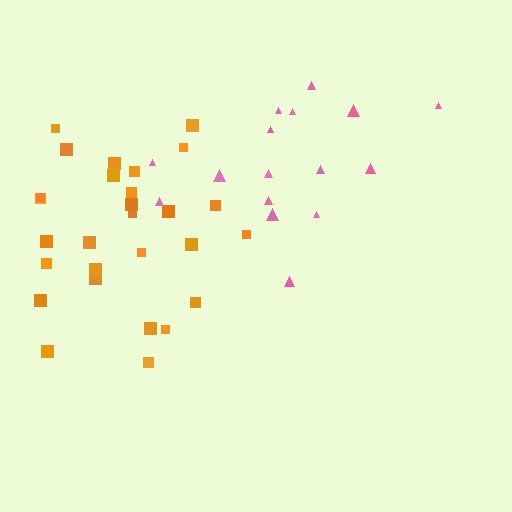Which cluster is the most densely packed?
Orange.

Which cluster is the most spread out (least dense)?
Pink.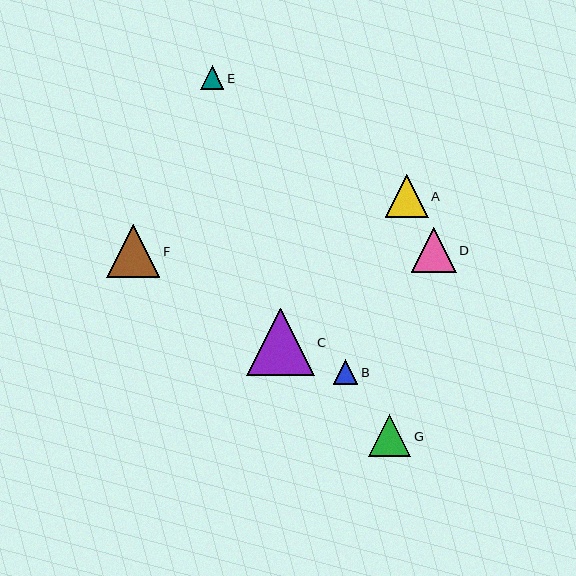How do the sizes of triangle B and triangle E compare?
Triangle B and triangle E are approximately the same size.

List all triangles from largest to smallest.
From largest to smallest: C, F, D, A, G, B, E.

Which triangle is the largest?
Triangle C is the largest with a size of approximately 67 pixels.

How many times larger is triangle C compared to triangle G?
Triangle C is approximately 1.6 times the size of triangle G.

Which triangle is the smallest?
Triangle E is the smallest with a size of approximately 24 pixels.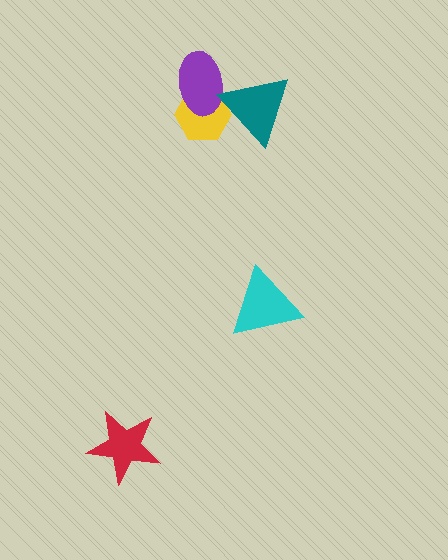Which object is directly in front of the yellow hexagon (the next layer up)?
The purple ellipse is directly in front of the yellow hexagon.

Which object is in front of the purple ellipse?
The teal triangle is in front of the purple ellipse.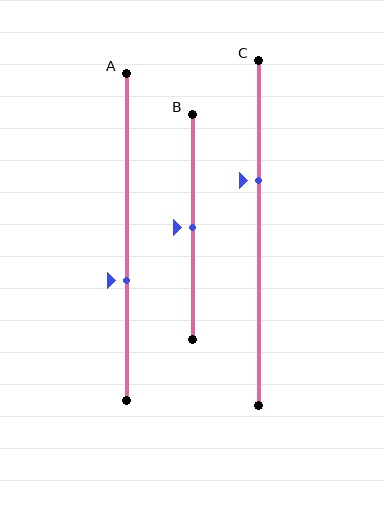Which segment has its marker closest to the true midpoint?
Segment B has its marker closest to the true midpoint.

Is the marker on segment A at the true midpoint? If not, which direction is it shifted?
No, the marker on segment A is shifted downward by about 13% of the segment length.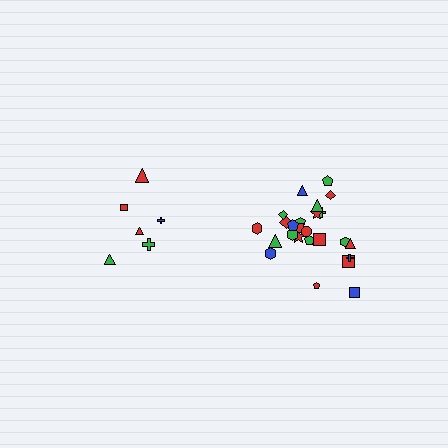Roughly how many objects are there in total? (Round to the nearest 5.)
Roughly 30 objects in total.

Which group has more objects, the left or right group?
The right group.